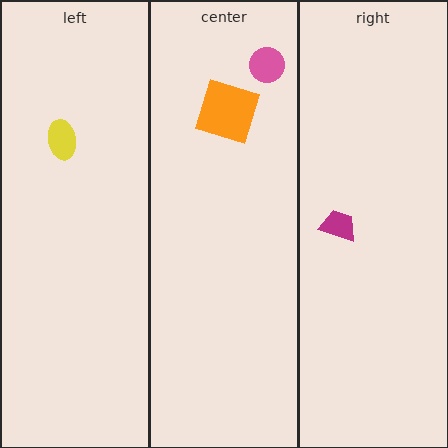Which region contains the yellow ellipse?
The left region.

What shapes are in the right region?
The magenta trapezoid.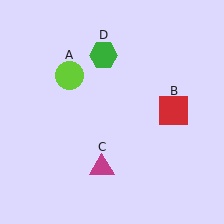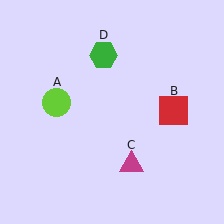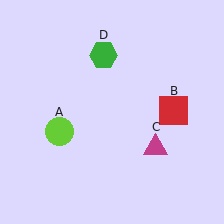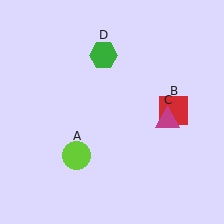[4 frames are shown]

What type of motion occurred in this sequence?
The lime circle (object A), magenta triangle (object C) rotated counterclockwise around the center of the scene.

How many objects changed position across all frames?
2 objects changed position: lime circle (object A), magenta triangle (object C).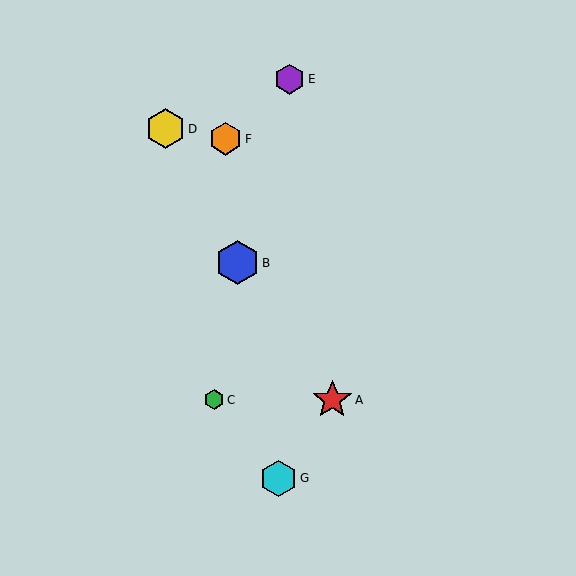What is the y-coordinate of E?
Object E is at y≈79.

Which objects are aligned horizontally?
Objects A, C are aligned horizontally.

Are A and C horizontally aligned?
Yes, both are at y≈400.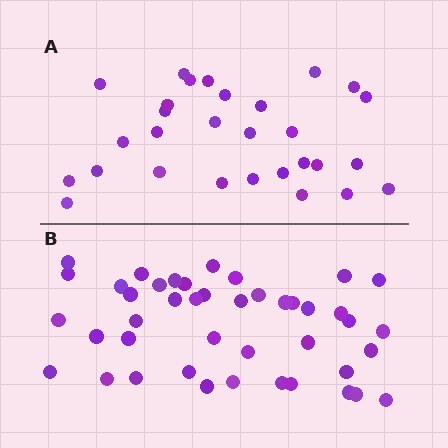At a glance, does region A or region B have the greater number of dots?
Region B (the bottom region) has more dots.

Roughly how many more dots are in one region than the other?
Region B has approximately 15 more dots than region A.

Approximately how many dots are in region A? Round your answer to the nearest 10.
About 30 dots. (The exact count is 29, which rounds to 30.)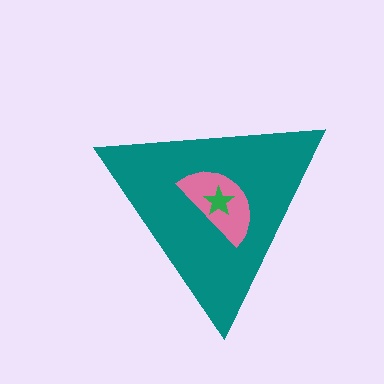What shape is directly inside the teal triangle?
The pink semicircle.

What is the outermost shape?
The teal triangle.